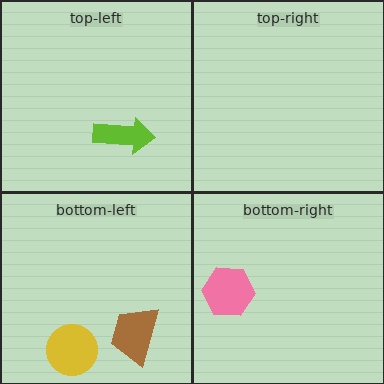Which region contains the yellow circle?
The bottom-left region.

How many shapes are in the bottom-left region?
2.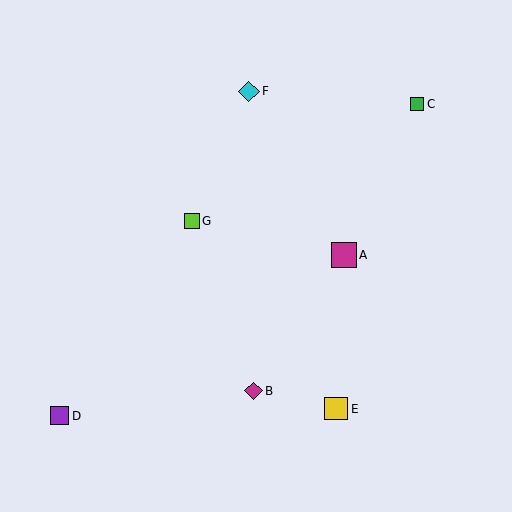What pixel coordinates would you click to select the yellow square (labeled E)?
Click at (336, 409) to select the yellow square E.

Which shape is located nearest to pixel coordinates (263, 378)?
The magenta diamond (labeled B) at (254, 391) is nearest to that location.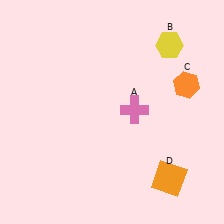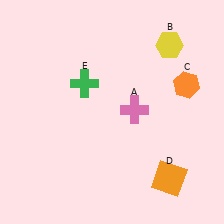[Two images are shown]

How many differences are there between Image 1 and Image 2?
There is 1 difference between the two images.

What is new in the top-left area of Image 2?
A green cross (E) was added in the top-left area of Image 2.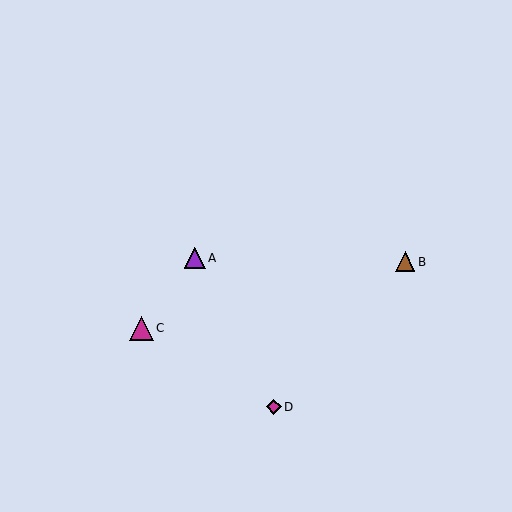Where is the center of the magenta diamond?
The center of the magenta diamond is at (274, 407).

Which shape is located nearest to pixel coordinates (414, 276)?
The brown triangle (labeled B) at (405, 262) is nearest to that location.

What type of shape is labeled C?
Shape C is a magenta triangle.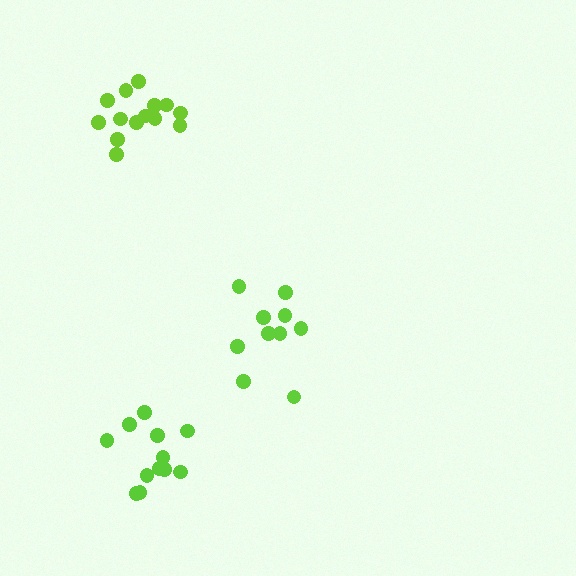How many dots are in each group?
Group 1: 14 dots, Group 2: 12 dots, Group 3: 10 dots (36 total).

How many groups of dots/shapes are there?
There are 3 groups.